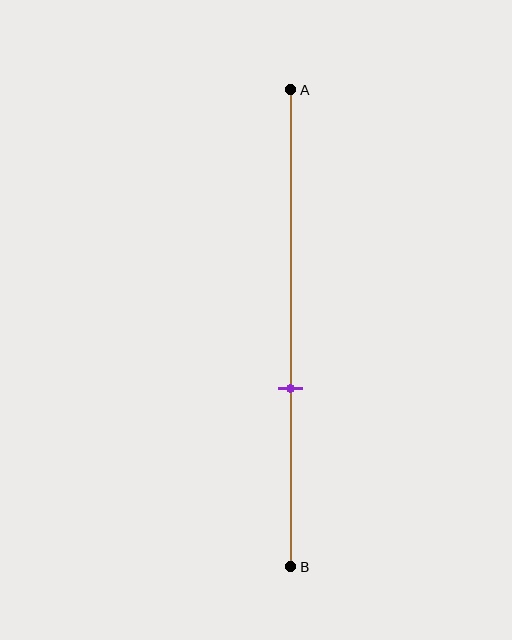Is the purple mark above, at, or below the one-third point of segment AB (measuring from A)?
The purple mark is below the one-third point of segment AB.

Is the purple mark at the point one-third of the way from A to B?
No, the mark is at about 65% from A, not at the 33% one-third point.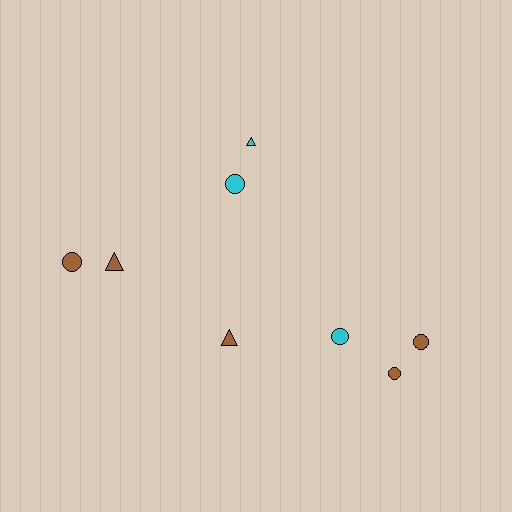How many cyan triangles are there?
There is 1 cyan triangle.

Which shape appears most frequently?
Circle, with 5 objects.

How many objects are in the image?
There are 8 objects.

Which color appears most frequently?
Brown, with 5 objects.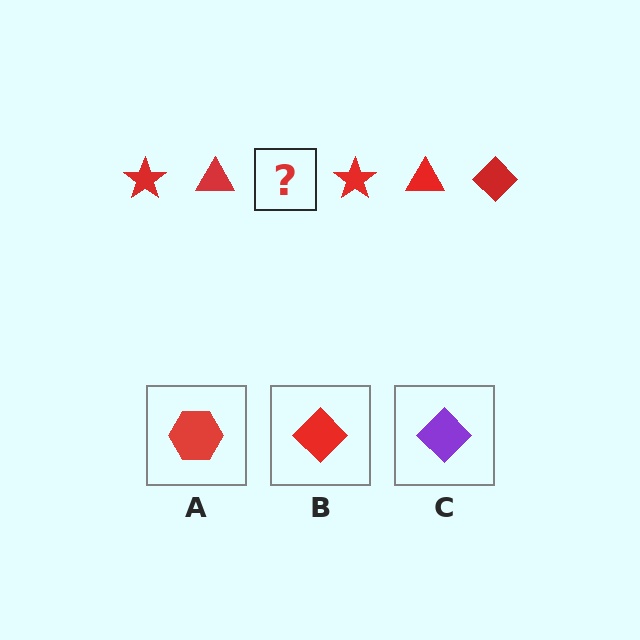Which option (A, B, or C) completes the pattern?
B.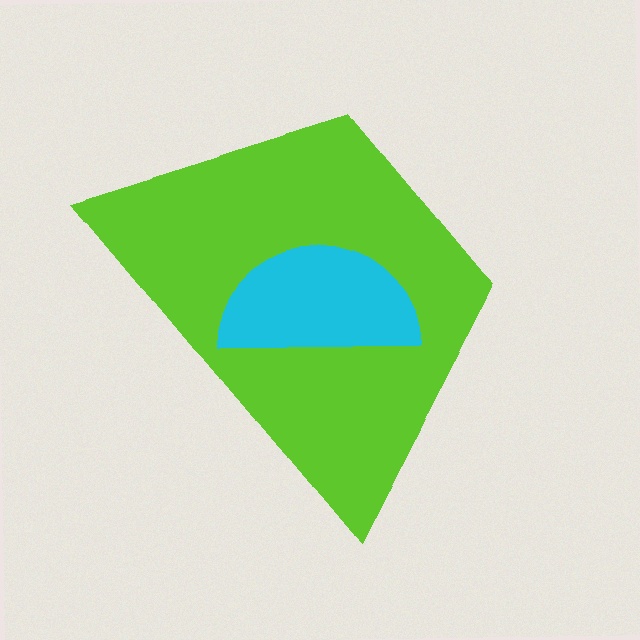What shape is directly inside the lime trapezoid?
The cyan semicircle.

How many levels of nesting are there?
2.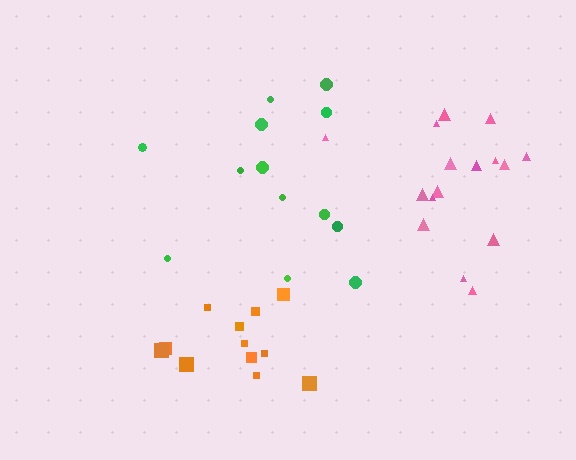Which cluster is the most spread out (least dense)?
Green.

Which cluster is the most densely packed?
Pink.